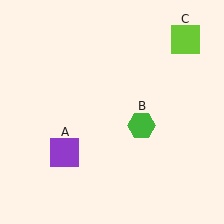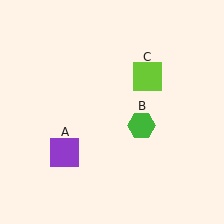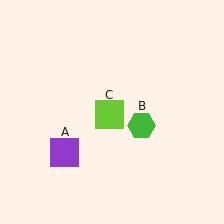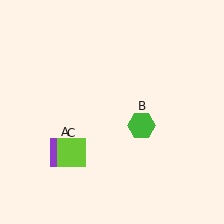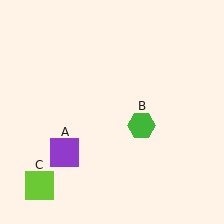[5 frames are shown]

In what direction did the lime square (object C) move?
The lime square (object C) moved down and to the left.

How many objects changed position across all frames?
1 object changed position: lime square (object C).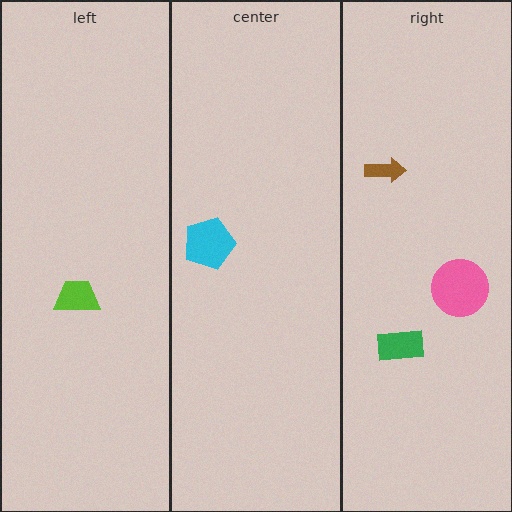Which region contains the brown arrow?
The right region.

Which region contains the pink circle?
The right region.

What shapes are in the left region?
The lime trapezoid.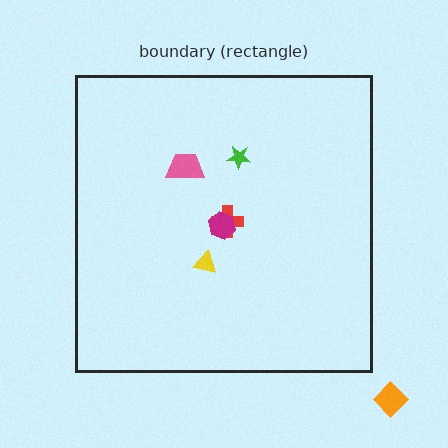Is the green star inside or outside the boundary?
Inside.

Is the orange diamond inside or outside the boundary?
Outside.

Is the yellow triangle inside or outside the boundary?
Inside.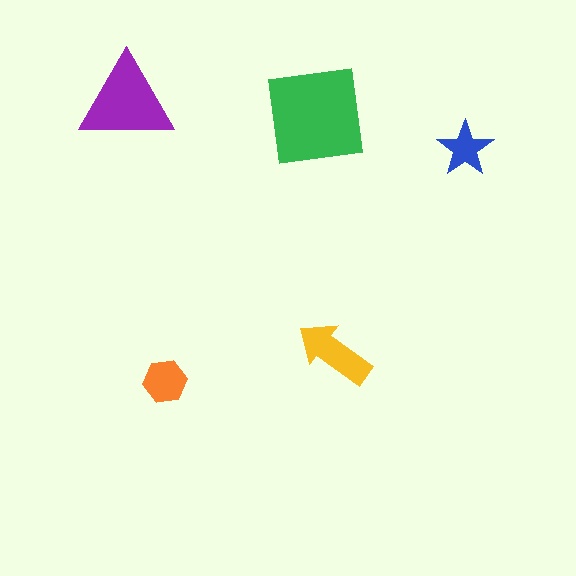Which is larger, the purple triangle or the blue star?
The purple triangle.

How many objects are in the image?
There are 5 objects in the image.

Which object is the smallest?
The blue star.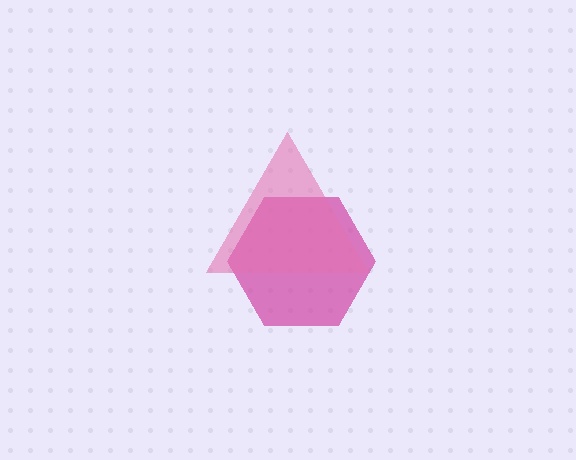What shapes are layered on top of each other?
The layered shapes are: a magenta hexagon, a pink triangle.